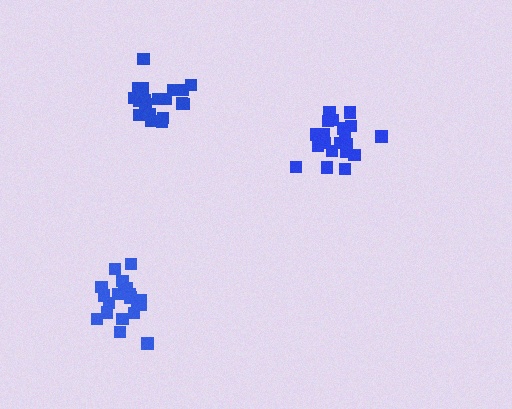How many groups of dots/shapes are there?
There are 3 groups.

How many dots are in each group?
Group 1: 19 dots, Group 2: 21 dots, Group 3: 21 dots (61 total).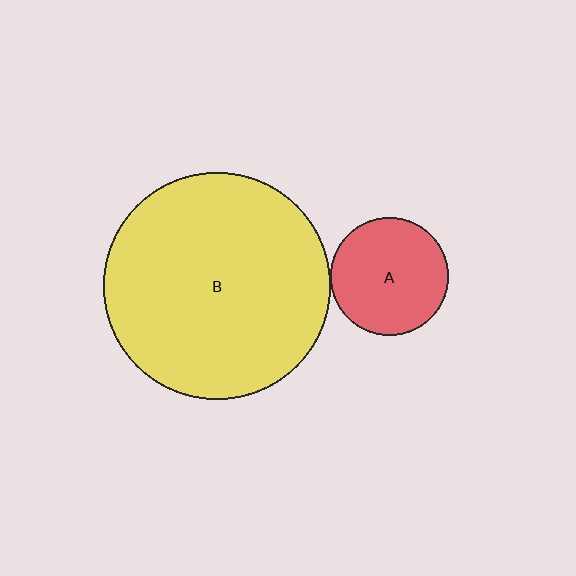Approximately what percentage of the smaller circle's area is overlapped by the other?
Approximately 5%.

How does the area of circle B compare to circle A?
Approximately 3.7 times.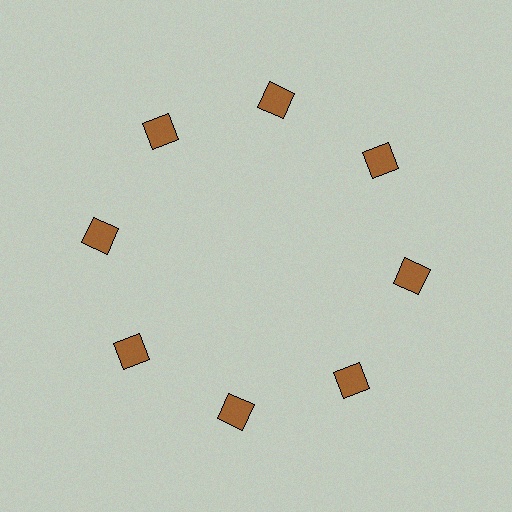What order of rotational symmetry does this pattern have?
This pattern has 8-fold rotational symmetry.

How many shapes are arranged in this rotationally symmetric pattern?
There are 8 shapes, arranged in 8 groups of 1.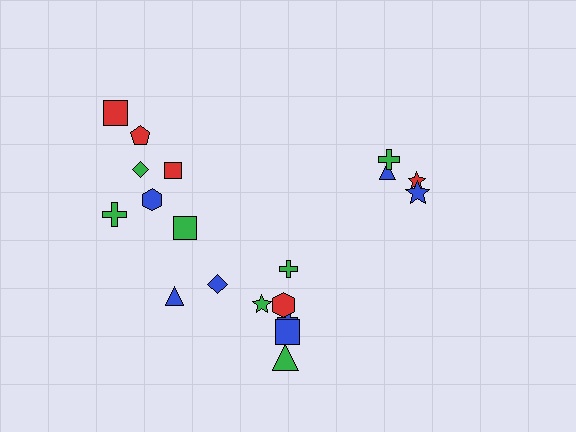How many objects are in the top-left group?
There are 7 objects.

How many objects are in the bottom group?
There are 8 objects.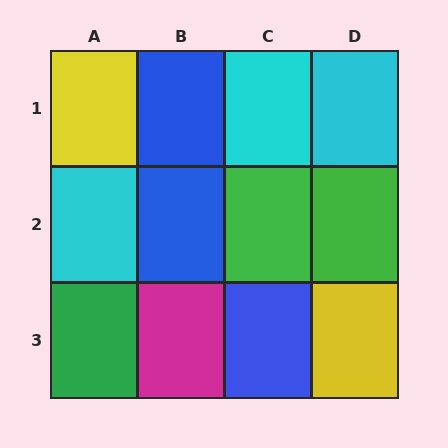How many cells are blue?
3 cells are blue.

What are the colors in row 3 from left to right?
Green, magenta, blue, yellow.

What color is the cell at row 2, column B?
Blue.